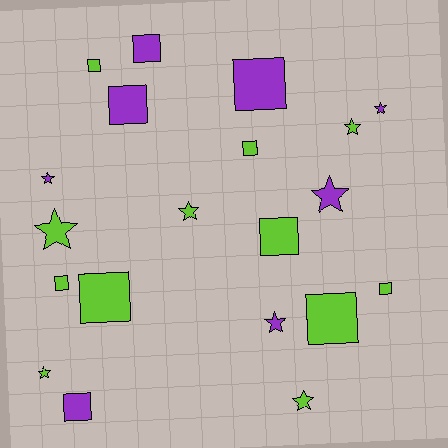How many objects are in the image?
There are 20 objects.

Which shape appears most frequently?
Square, with 11 objects.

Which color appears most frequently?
Lime, with 12 objects.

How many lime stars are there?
There are 5 lime stars.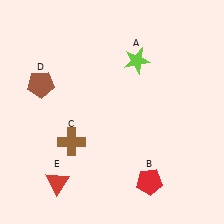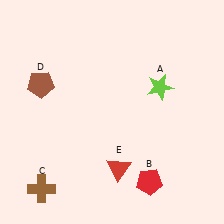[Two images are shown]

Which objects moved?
The objects that moved are: the lime star (A), the brown cross (C), the red triangle (E).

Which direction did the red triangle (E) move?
The red triangle (E) moved right.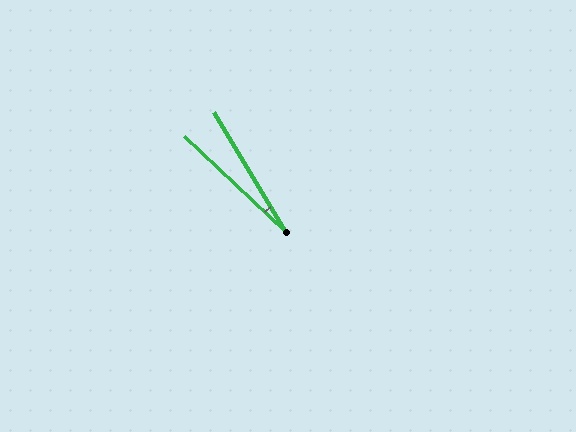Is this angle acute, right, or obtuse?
It is acute.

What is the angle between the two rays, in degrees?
Approximately 15 degrees.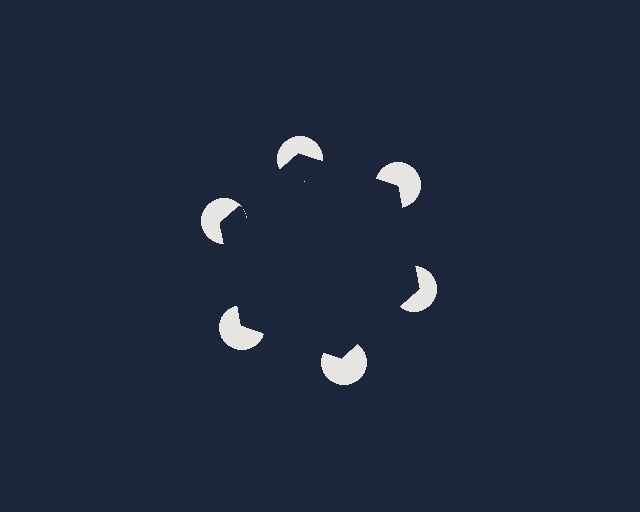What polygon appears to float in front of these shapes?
An illusory hexagon — its edges are inferred from the aligned wedge cuts in the pac-man discs, not physically drawn.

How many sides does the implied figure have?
6 sides.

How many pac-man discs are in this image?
There are 6 — one at each vertex of the illusory hexagon.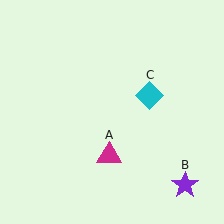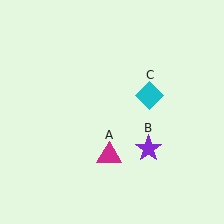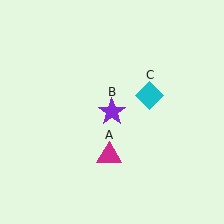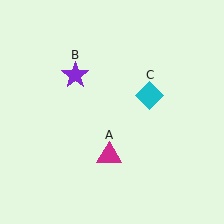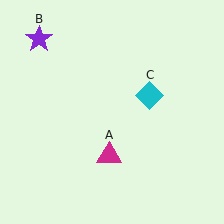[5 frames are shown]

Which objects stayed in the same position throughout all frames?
Magenta triangle (object A) and cyan diamond (object C) remained stationary.